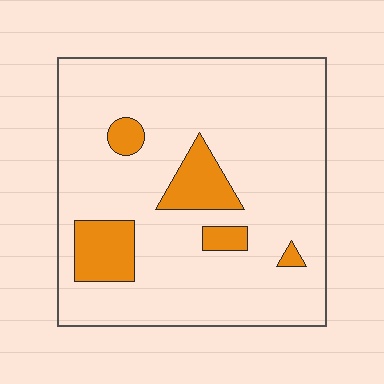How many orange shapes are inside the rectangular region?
5.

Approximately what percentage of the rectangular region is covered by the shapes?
Approximately 15%.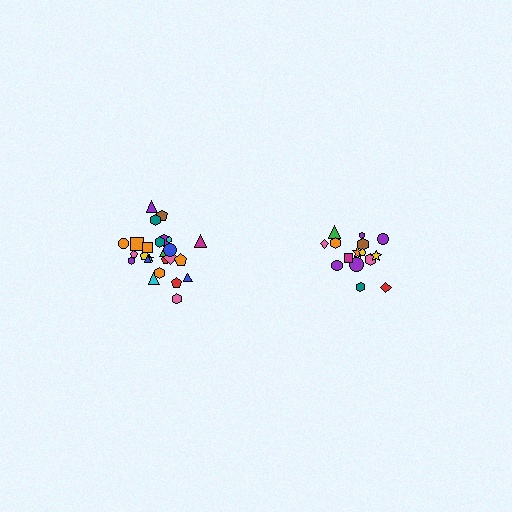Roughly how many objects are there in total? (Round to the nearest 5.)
Roughly 40 objects in total.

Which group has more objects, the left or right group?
The left group.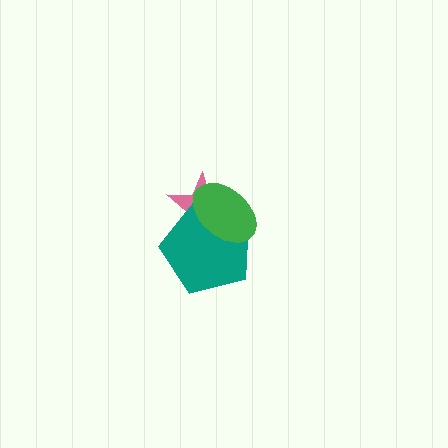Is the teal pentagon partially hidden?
Yes, it is partially covered by another shape.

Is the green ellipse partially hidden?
No, no other shape covers it.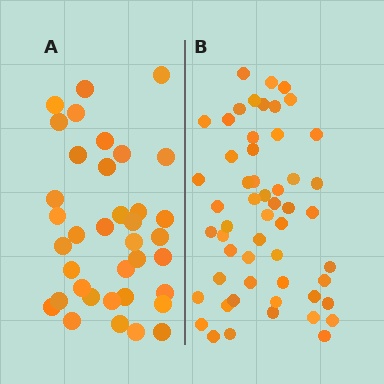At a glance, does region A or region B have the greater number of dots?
Region B (the right region) has more dots.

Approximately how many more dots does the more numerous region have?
Region B has approximately 15 more dots than region A.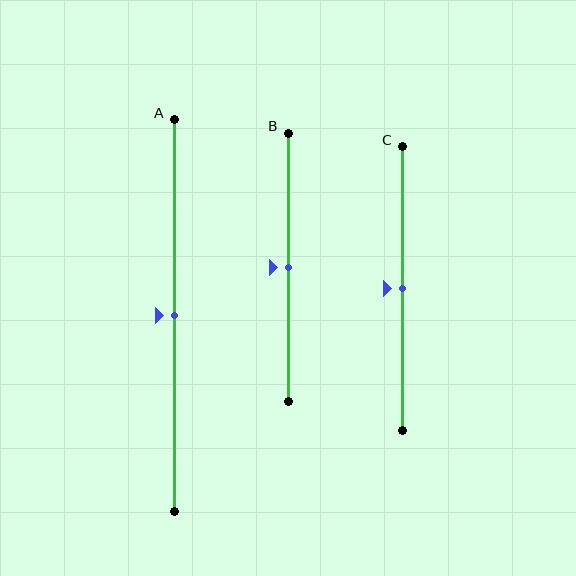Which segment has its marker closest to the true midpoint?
Segment A has its marker closest to the true midpoint.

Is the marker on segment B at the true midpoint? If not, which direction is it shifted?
Yes, the marker on segment B is at the true midpoint.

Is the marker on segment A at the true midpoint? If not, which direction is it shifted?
Yes, the marker on segment A is at the true midpoint.